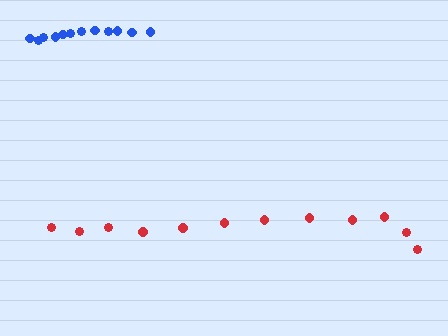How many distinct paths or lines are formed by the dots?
There are 2 distinct paths.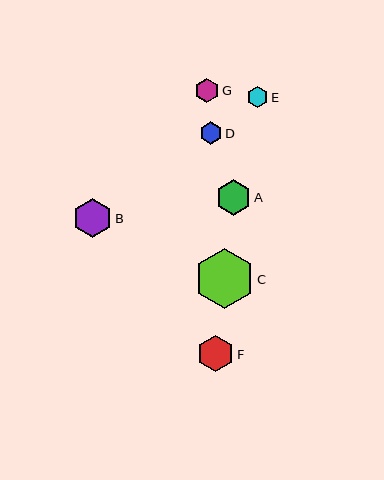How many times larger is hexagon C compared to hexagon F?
Hexagon C is approximately 1.6 times the size of hexagon F.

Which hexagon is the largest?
Hexagon C is the largest with a size of approximately 60 pixels.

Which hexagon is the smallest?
Hexagon E is the smallest with a size of approximately 22 pixels.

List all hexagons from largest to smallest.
From largest to smallest: C, B, F, A, G, D, E.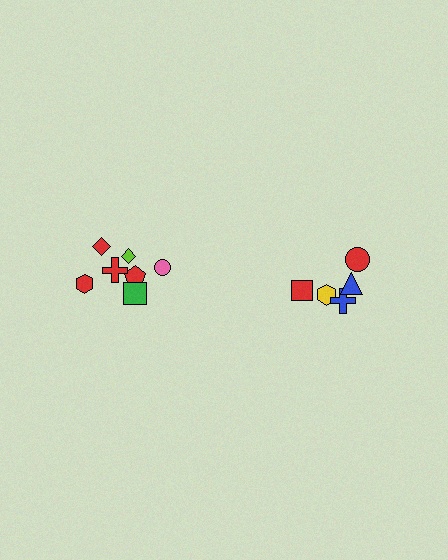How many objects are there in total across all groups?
There are 12 objects.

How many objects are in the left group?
There are 7 objects.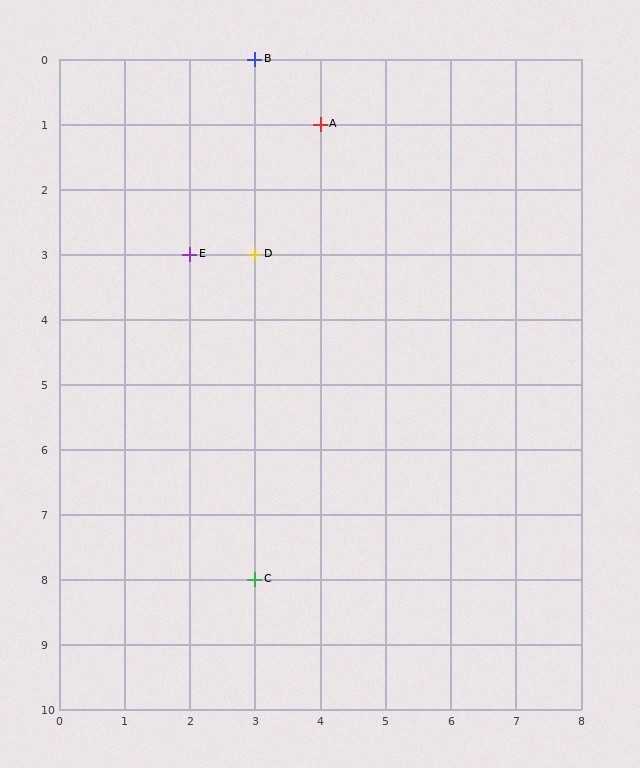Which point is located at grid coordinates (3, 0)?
Point B is at (3, 0).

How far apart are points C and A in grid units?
Points C and A are 1 column and 7 rows apart (about 7.1 grid units diagonally).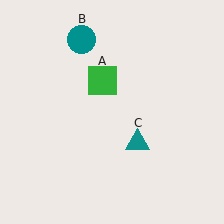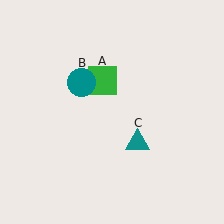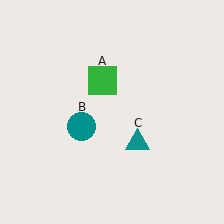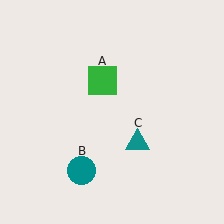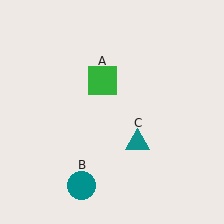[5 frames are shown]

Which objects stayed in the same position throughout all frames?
Green square (object A) and teal triangle (object C) remained stationary.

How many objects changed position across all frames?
1 object changed position: teal circle (object B).